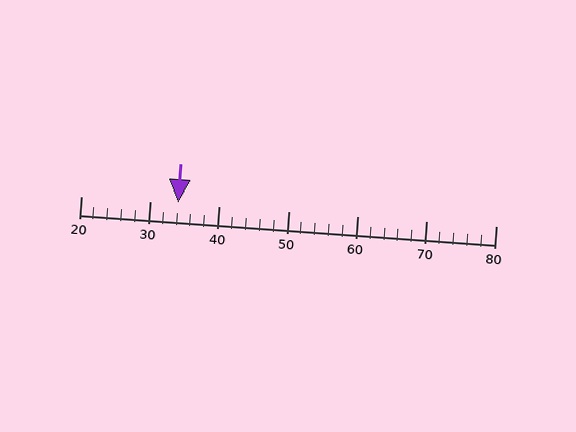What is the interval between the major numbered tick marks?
The major tick marks are spaced 10 units apart.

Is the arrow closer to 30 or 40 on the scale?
The arrow is closer to 30.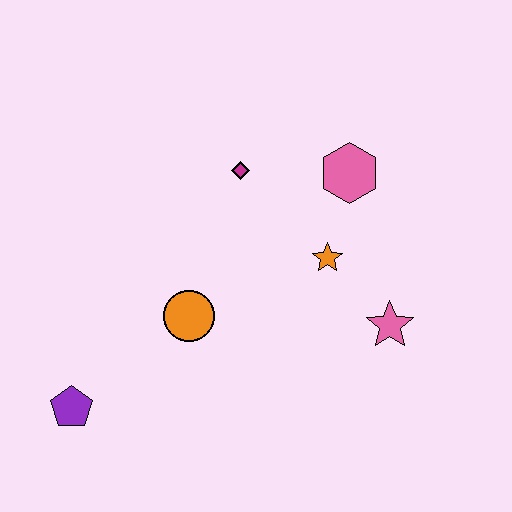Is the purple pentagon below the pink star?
Yes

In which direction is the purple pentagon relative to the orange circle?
The purple pentagon is to the left of the orange circle.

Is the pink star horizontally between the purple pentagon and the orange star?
No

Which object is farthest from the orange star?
The purple pentagon is farthest from the orange star.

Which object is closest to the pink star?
The orange star is closest to the pink star.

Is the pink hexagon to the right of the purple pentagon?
Yes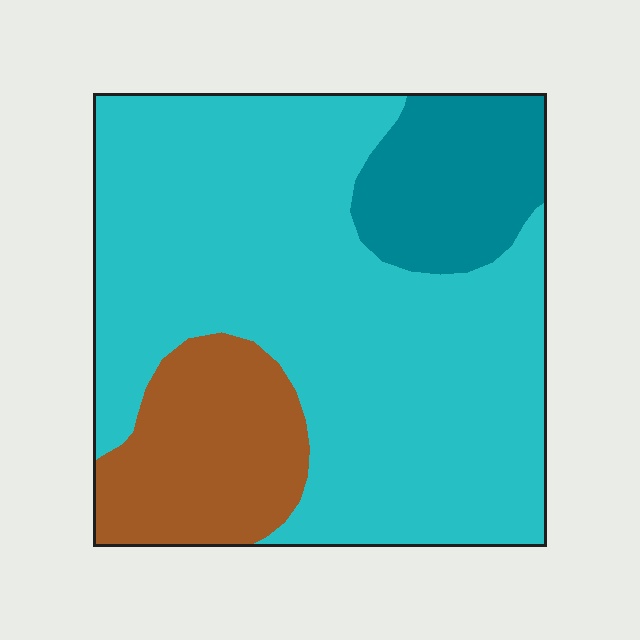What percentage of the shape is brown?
Brown covers about 15% of the shape.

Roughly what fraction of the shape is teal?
Teal covers around 15% of the shape.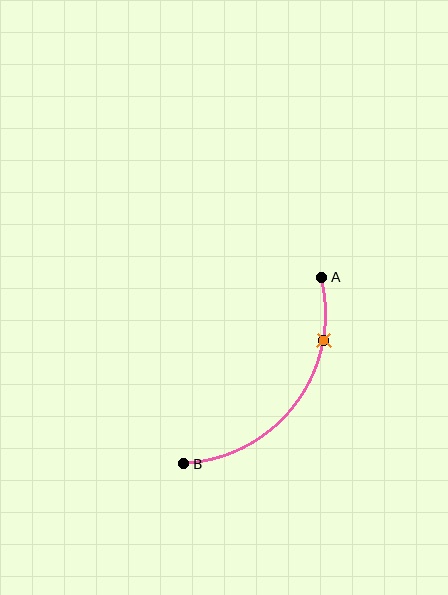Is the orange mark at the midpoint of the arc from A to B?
No. The orange mark lies on the arc but is closer to endpoint A. The arc midpoint would be at the point on the curve equidistant along the arc from both A and B.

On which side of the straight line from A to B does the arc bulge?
The arc bulges below and to the right of the straight line connecting A and B.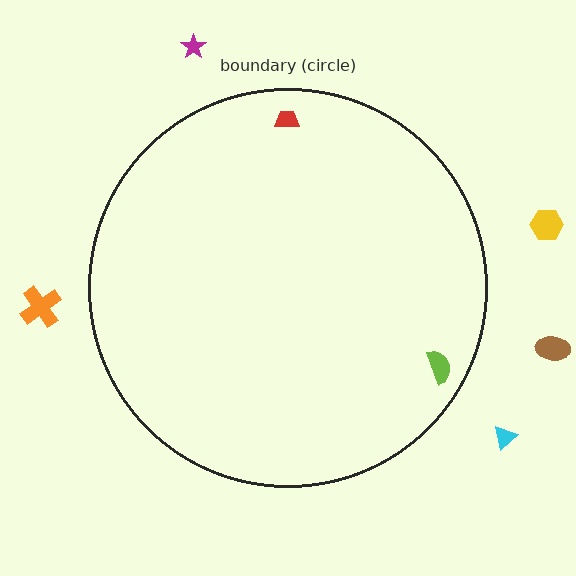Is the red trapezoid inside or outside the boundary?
Inside.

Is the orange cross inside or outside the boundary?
Outside.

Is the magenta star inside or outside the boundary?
Outside.